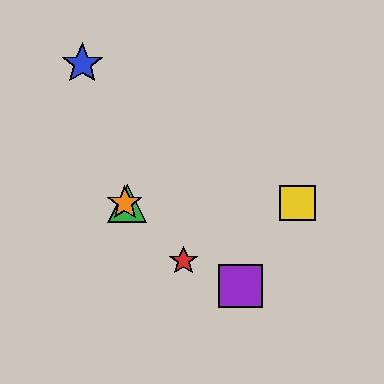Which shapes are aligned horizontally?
The green triangle, the yellow square, the orange star are aligned horizontally.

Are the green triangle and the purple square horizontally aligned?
No, the green triangle is at y≈203 and the purple square is at y≈286.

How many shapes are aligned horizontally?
3 shapes (the green triangle, the yellow square, the orange star) are aligned horizontally.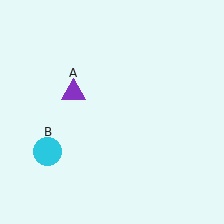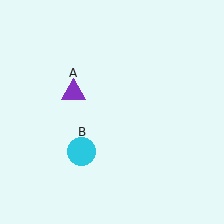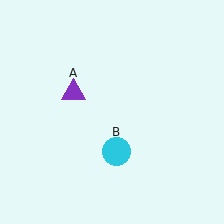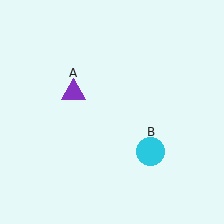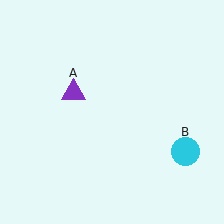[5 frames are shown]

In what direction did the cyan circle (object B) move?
The cyan circle (object B) moved right.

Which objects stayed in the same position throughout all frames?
Purple triangle (object A) remained stationary.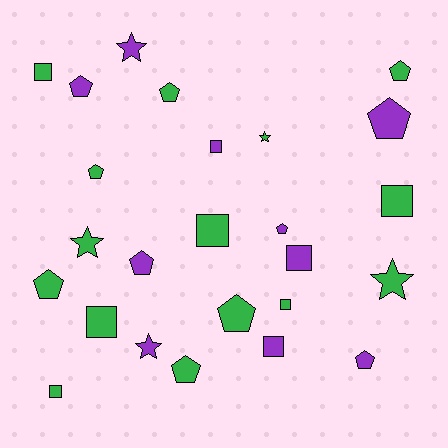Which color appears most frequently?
Green, with 15 objects.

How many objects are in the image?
There are 25 objects.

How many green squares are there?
There are 6 green squares.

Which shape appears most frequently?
Pentagon, with 11 objects.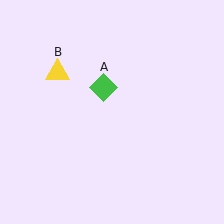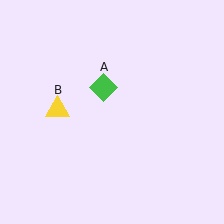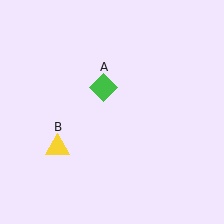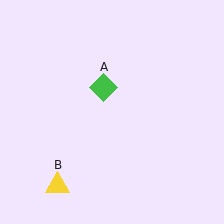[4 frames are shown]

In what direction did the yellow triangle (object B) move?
The yellow triangle (object B) moved down.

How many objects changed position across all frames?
1 object changed position: yellow triangle (object B).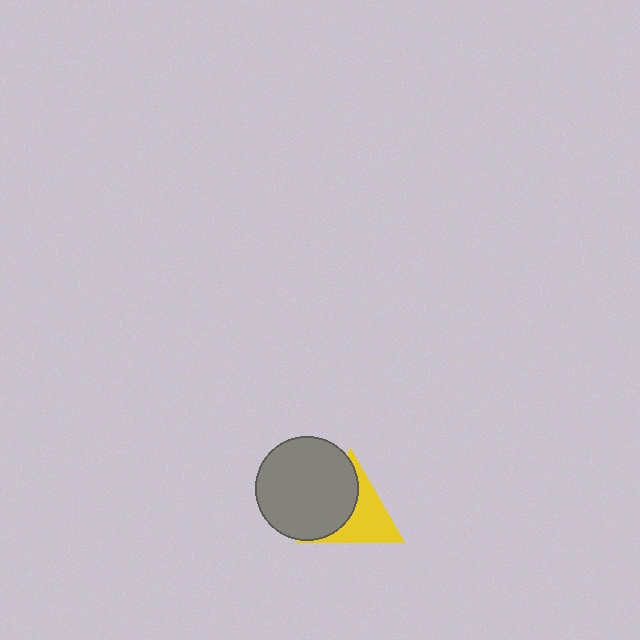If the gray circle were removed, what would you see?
You would see the complete yellow triangle.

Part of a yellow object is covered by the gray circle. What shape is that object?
It is a triangle.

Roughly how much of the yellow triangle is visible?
About half of it is visible (roughly 53%).